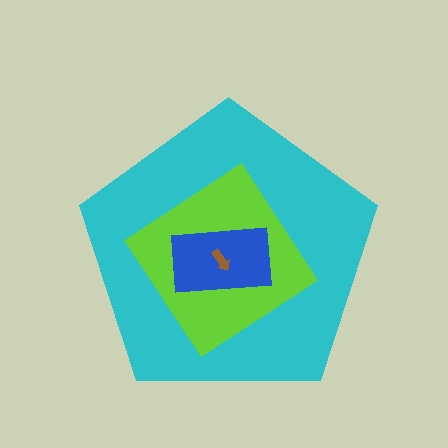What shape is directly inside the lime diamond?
The blue rectangle.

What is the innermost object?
The brown arrow.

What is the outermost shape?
The cyan pentagon.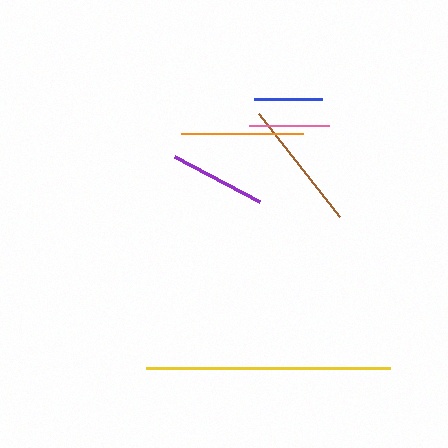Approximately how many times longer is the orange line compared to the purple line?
The orange line is approximately 1.3 times the length of the purple line.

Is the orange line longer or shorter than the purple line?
The orange line is longer than the purple line.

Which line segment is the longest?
The yellow line is the longest at approximately 243 pixels.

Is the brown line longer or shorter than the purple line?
The brown line is longer than the purple line.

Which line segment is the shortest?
The blue line is the shortest at approximately 68 pixels.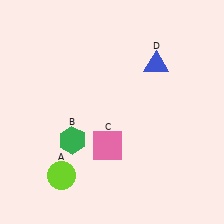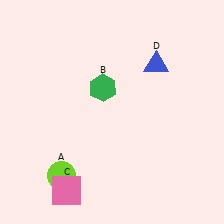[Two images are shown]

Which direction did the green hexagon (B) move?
The green hexagon (B) moved up.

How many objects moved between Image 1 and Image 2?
2 objects moved between the two images.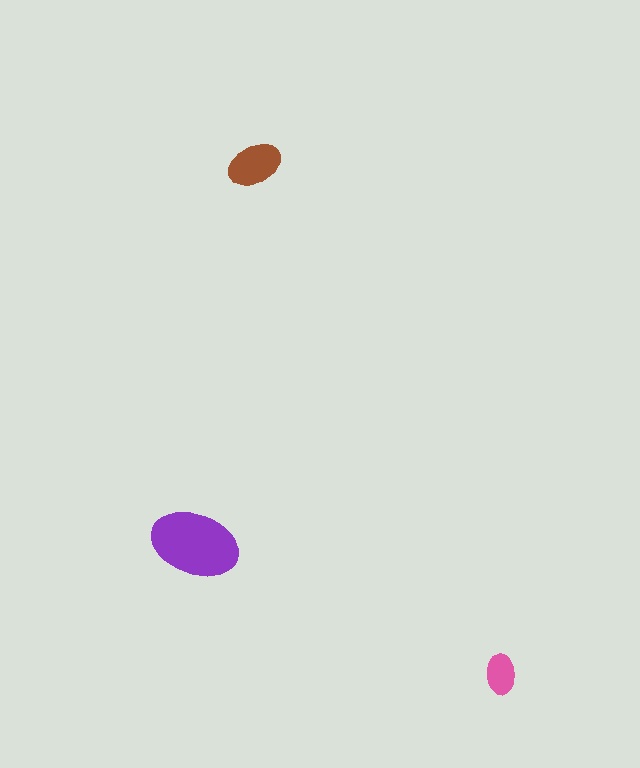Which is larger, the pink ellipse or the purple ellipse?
The purple one.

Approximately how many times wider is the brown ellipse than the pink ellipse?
About 1.5 times wider.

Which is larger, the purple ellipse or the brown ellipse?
The purple one.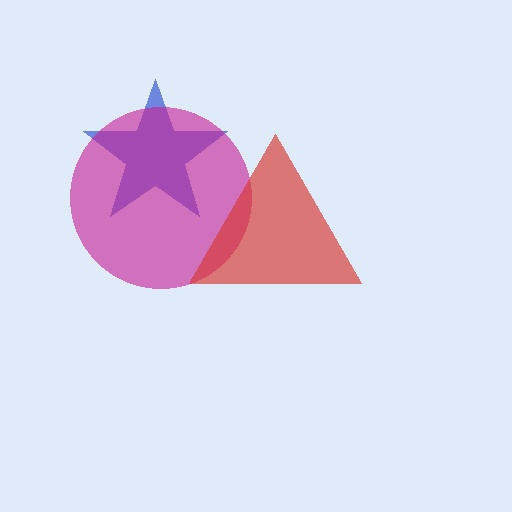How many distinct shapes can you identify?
There are 3 distinct shapes: a blue star, a magenta circle, a red triangle.